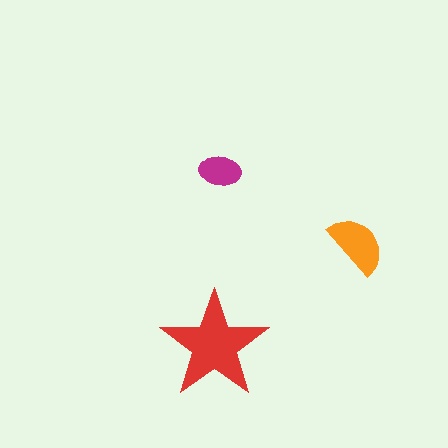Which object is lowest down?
The red star is bottommost.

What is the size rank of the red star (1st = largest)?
1st.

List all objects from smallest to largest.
The magenta ellipse, the orange semicircle, the red star.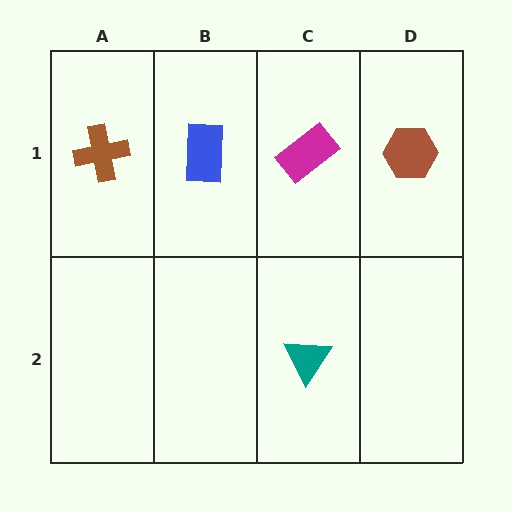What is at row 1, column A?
A brown cross.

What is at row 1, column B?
A blue rectangle.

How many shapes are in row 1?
4 shapes.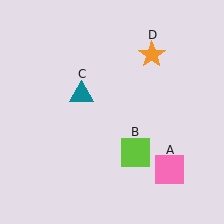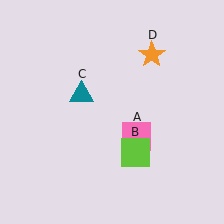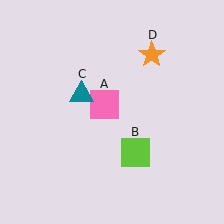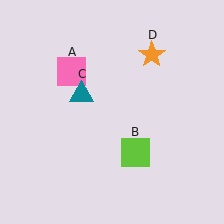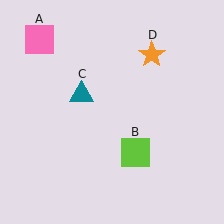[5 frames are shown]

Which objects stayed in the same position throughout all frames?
Lime square (object B) and teal triangle (object C) and orange star (object D) remained stationary.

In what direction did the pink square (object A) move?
The pink square (object A) moved up and to the left.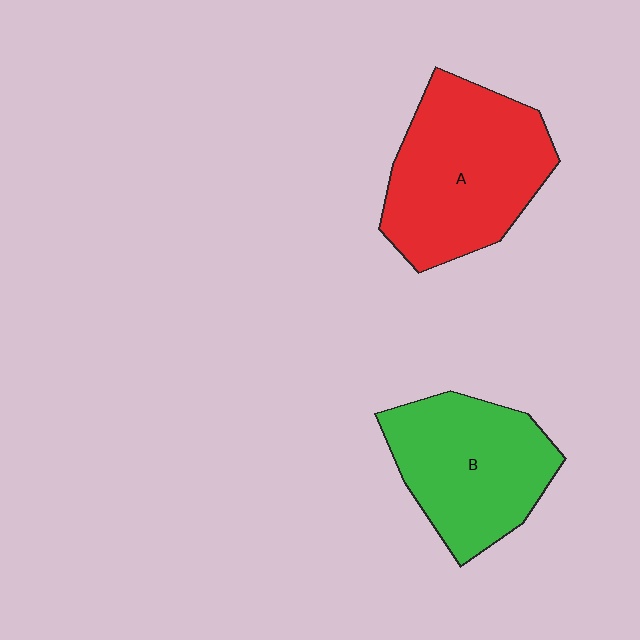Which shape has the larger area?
Shape A (red).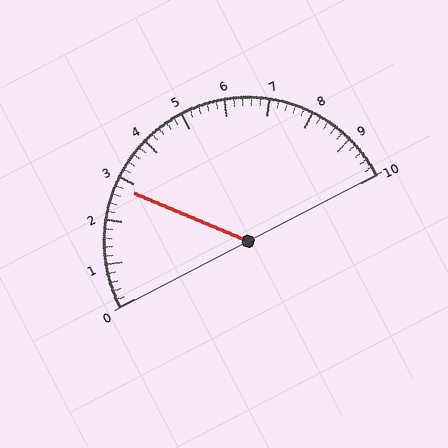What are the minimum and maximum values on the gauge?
The gauge ranges from 0 to 10.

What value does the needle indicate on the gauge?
The needle indicates approximately 2.8.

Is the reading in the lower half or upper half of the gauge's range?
The reading is in the lower half of the range (0 to 10).